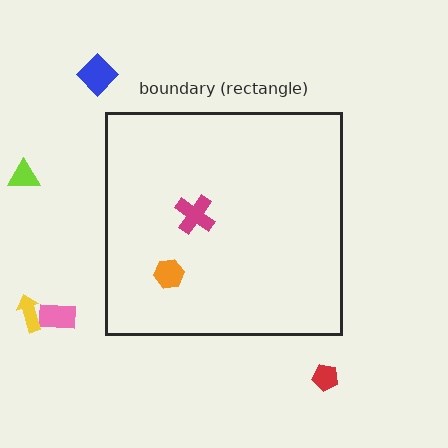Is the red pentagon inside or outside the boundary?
Outside.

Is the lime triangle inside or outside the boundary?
Outside.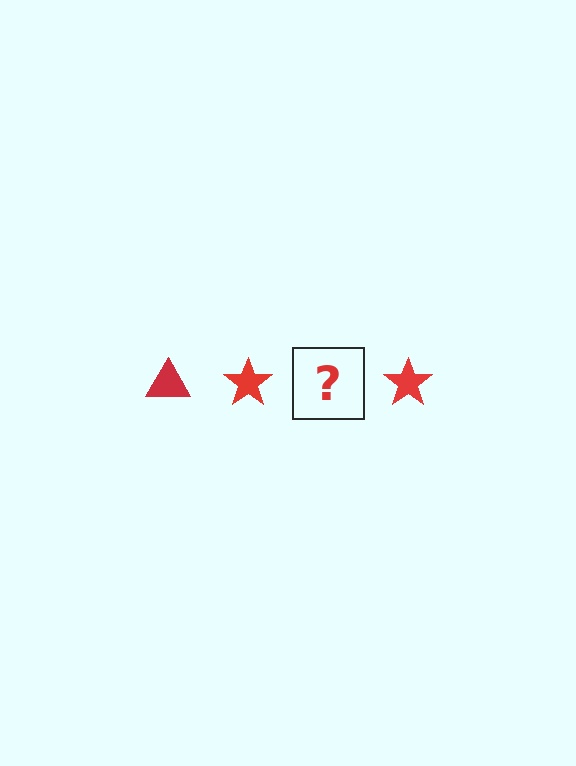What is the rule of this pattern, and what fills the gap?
The rule is that the pattern cycles through triangle, star shapes in red. The gap should be filled with a red triangle.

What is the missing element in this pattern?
The missing element is a red triangle.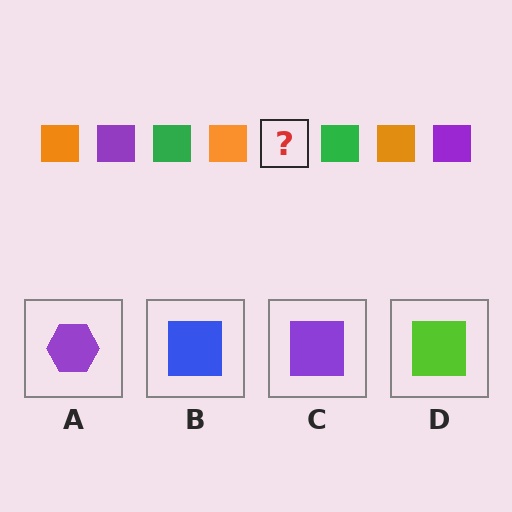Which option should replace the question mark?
Option C.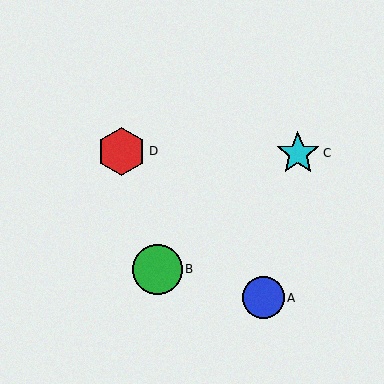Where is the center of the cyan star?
The center of the cyan star is at (298, 153).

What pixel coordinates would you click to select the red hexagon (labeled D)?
Click at (122, 151) to select the red hexagon D.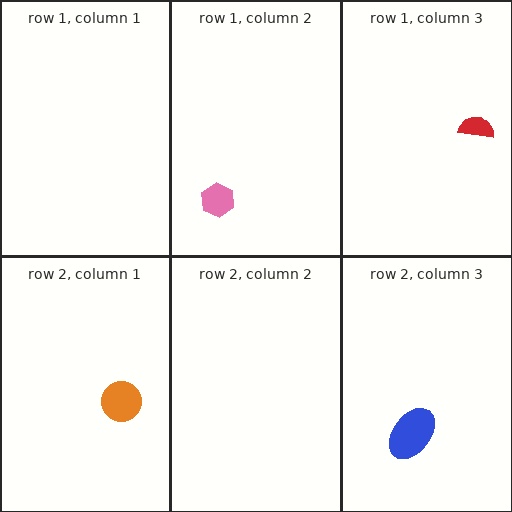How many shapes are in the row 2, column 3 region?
1.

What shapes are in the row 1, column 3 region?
The red semicircle.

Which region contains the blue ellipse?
The row 2, column 3 region.